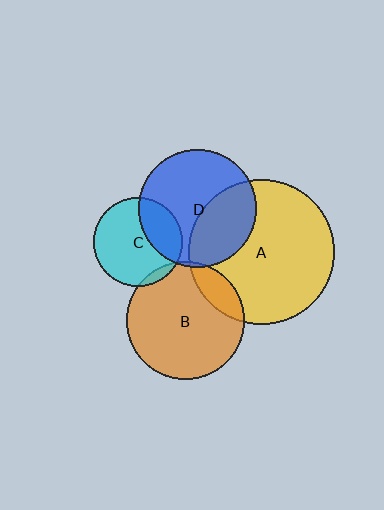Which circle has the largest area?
Circle A (yellow).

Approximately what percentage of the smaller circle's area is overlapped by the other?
Approximately 30%.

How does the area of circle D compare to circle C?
Approximately 1.8 times.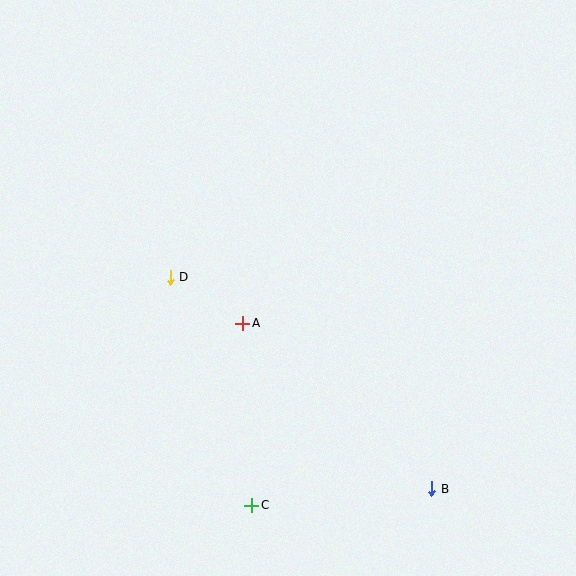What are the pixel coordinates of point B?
Point B is at (432, 489).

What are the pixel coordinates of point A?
Point A is at (243, 323).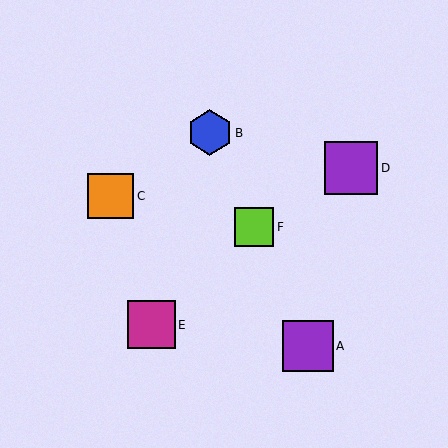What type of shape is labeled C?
Shape C is an orange square.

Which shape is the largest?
The purple square (labeled D) is the largest.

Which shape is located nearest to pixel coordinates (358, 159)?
The purple square (labeled D) at (351, 168) is nearest to that location.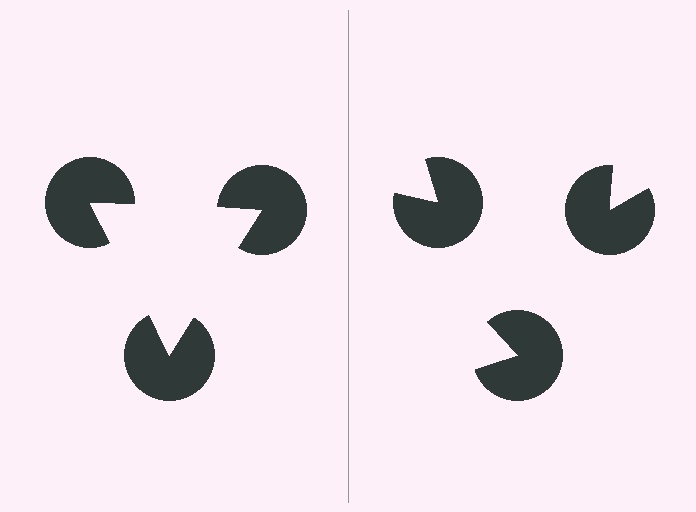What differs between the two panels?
The pac-man discs are positioned identically on both sides; only the wedge orientations differ. On the left they align to a triangle; on the right they are misaligned.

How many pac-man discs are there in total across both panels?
6 — 3 on each side.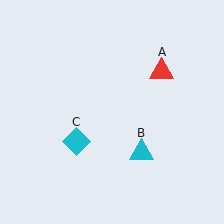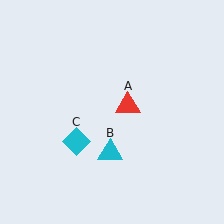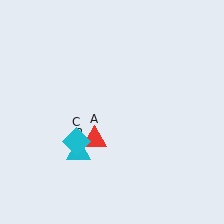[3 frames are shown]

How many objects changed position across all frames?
2 objects changed position: red triangle (object A), cyan triangle (object B).